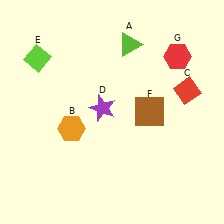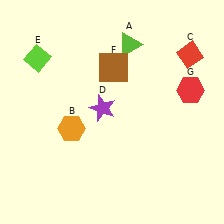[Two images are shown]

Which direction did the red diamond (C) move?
The red diamond (C) moved up.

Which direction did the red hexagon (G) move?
The red hexagon (G) moved down.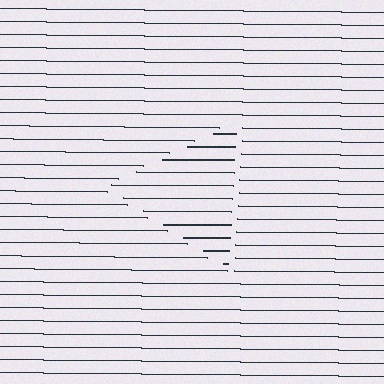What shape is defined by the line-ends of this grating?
An illusory triangle. The interior of the shape contains the same grating, shifted by half a period — the contour is defined by the phase discontinuity where line-ends from the inner and outer gratings abut.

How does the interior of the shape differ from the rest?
The interior of the shape contains the same grating, shifted by half a period — the contour is defined by the phase discontinuity where line-ends from the inner and outer gratings abut.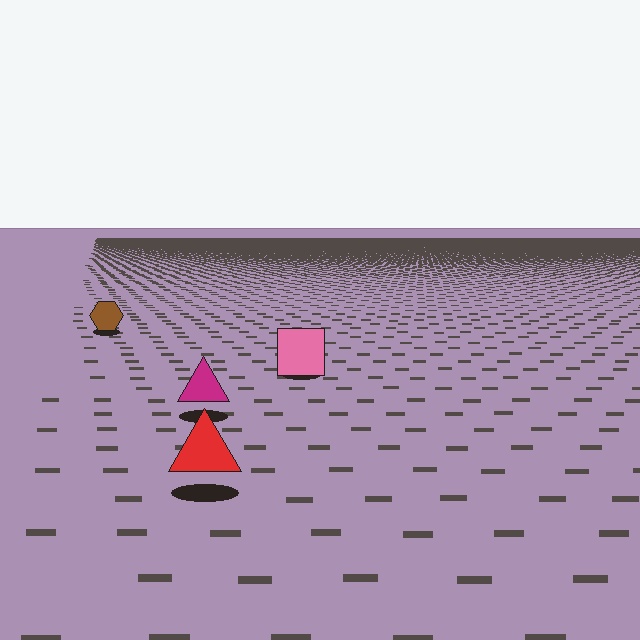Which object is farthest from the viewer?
The brown hexagon is farthest from the viewer. It appears smaller and the ground texture around it is denser.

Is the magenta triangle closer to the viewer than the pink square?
Yes. The magenta triangle is closer — you can tell from the texture gradient: the ground texture is coarser near it.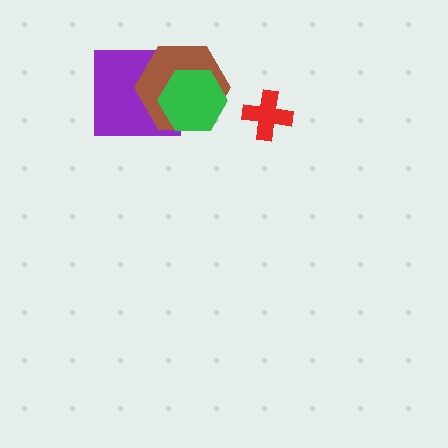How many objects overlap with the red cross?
0 objects overlap with the red cross.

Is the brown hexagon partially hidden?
Yes, it is partially covered by another shape.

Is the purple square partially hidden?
Yes, it is partially covered by another shape.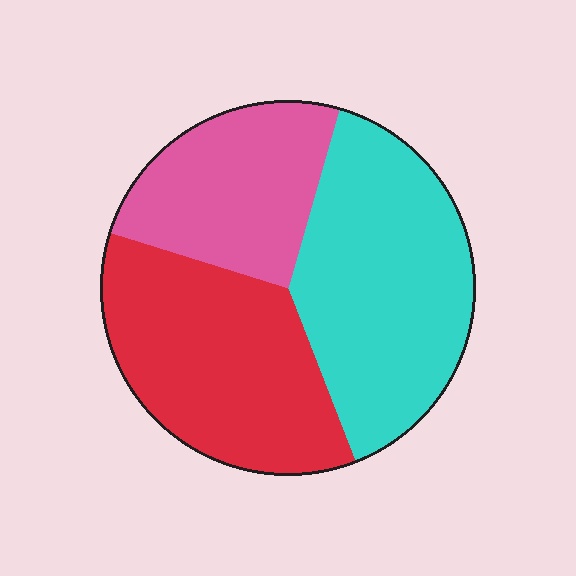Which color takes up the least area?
Pink, at roughly 25%.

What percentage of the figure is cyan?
Cyan takes up between a third and a half of the figure.